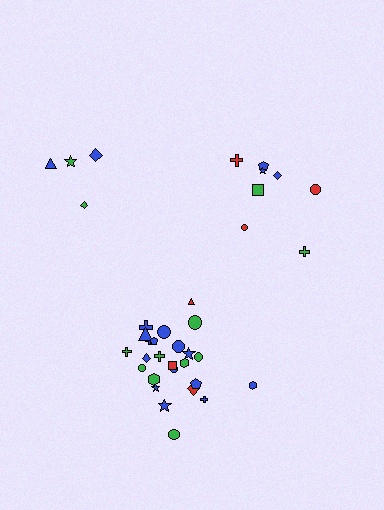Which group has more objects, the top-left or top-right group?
The top-right group.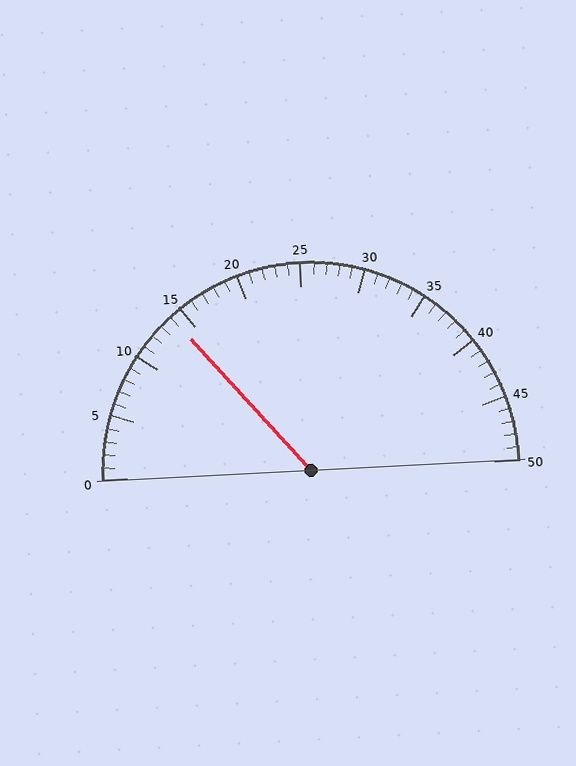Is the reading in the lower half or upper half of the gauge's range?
The reading is in the lower half of the range (0 to 50).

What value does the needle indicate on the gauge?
The needle indicates approximately 14.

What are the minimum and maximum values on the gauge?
The gauge ranges from 0 to 50.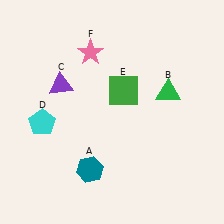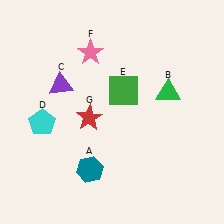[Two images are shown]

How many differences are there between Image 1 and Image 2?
There is 1 difference between the two images.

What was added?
A red star (G) was added in Image 2.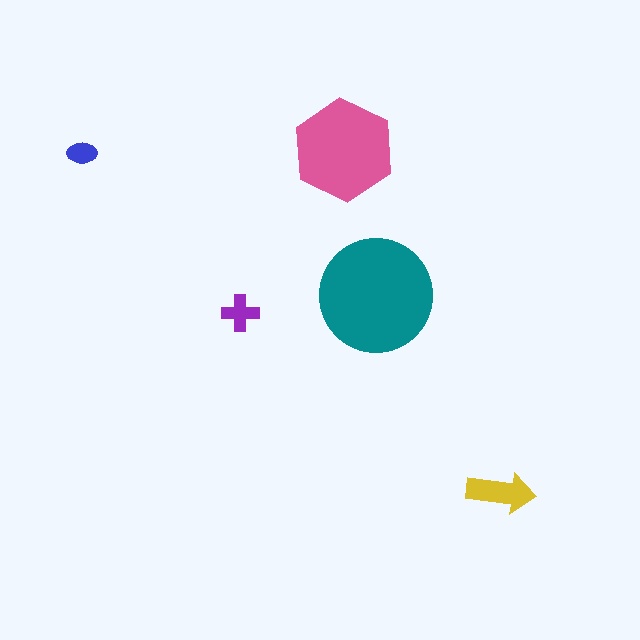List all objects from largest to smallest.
The teal circle, the pink hexagon, the yellow arrow, the purple cross, the blue ellipse.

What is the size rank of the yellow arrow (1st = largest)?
3rd.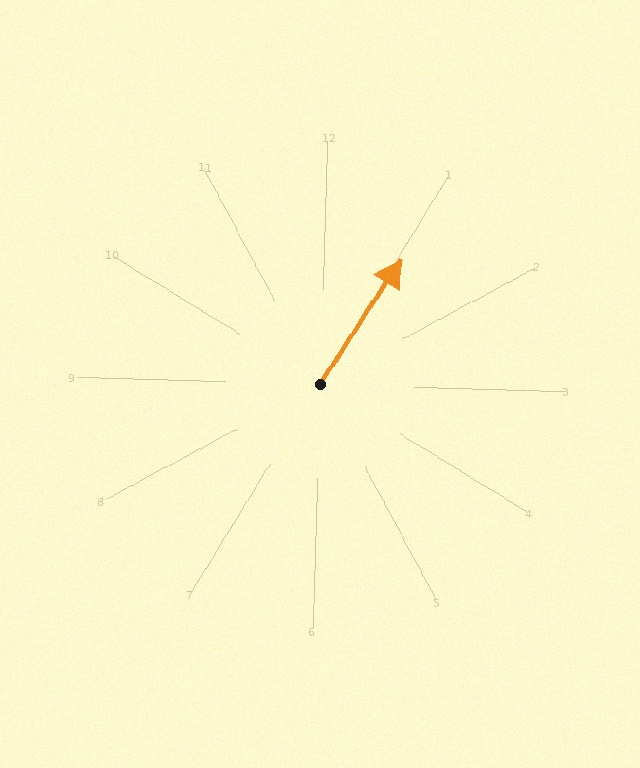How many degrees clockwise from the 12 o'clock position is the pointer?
Approximately 32 degrees.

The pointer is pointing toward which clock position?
Roughly 1 o'clock.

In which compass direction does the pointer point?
Northeast.